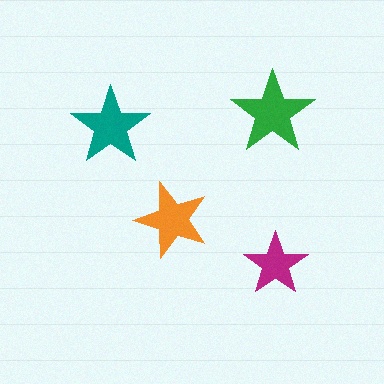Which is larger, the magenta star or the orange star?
The orange one.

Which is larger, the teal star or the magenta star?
The teal one.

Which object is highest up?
The green star is topmost.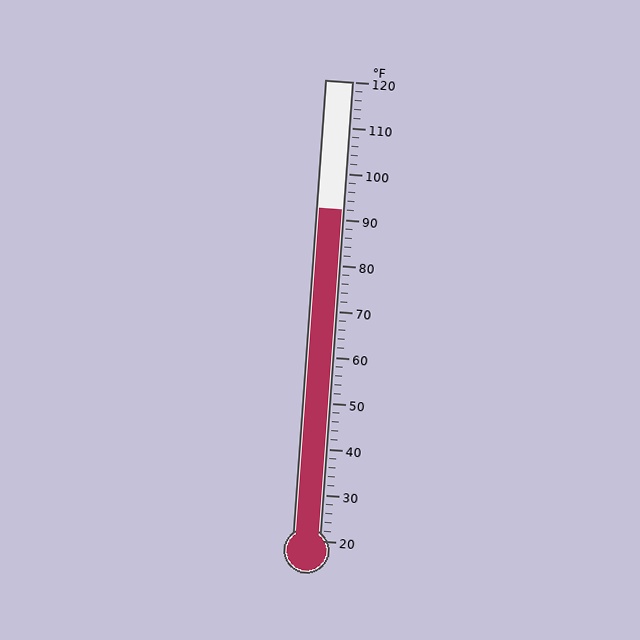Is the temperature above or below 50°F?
The temperature is above 50°F.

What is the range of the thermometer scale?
The thermometer scale ranges from 20°F to 120°F.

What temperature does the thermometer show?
The thermometer shows approximately 92°F.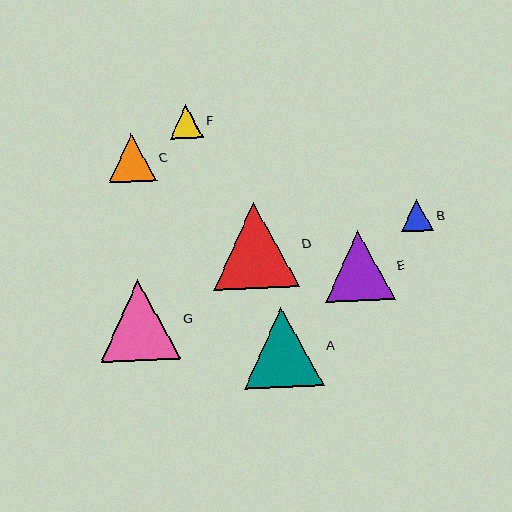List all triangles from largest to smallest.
From largest to smallest: D, A, G, E, C, F, B.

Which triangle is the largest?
Triangle D is the largest with a size of approximately 86 pixels.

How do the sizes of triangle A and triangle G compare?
Triangle A and triangle G are approximately the same size.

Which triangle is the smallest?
Triangle B is the smallest with a size of approximately 32 pixels.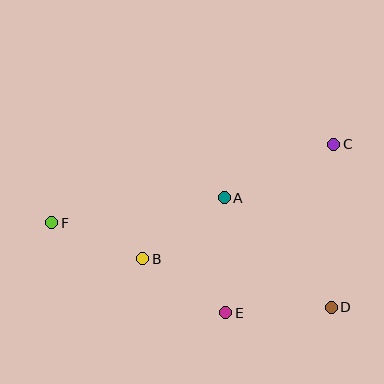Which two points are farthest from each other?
Points C and F are farthest from each other.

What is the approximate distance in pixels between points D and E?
The distance between D and E is approximately 105 pixels.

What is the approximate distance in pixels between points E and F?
The distance between E and F is approximately 196 pixels.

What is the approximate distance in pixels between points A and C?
The distance between A and C is approximately 122 pixels.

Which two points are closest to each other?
Points B and F are closest to each other.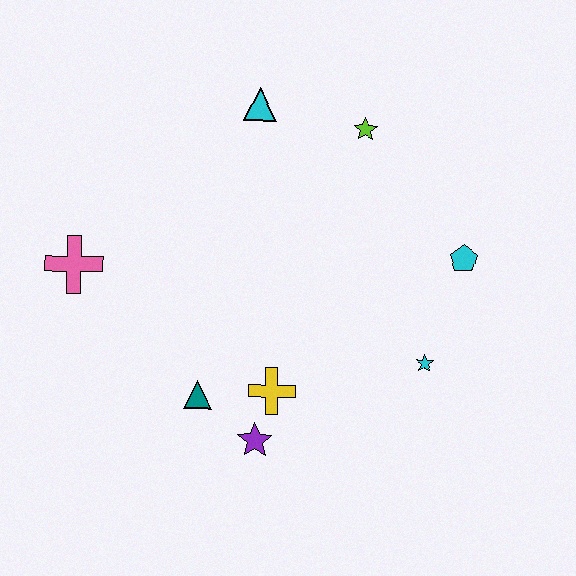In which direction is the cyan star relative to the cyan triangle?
The cyan star is below the cyan triangle.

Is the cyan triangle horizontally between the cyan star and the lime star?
No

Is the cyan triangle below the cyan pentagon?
No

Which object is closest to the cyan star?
The cyan pentagon is closest to the cyan star.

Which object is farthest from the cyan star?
The pink cross is farthest from the cyan star.